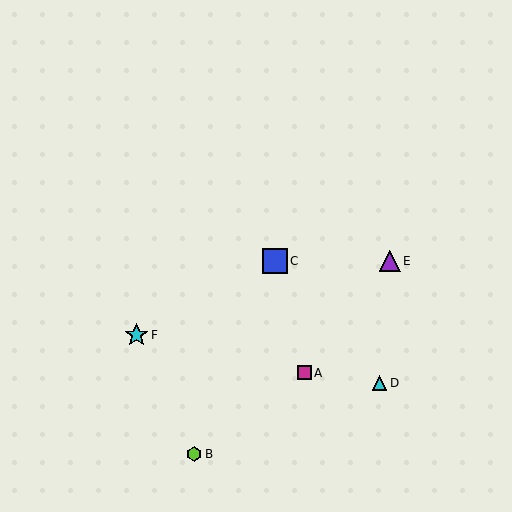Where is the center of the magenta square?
The center of the magenta square is at (304, 373).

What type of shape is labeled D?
Shape D is a cyan triangle.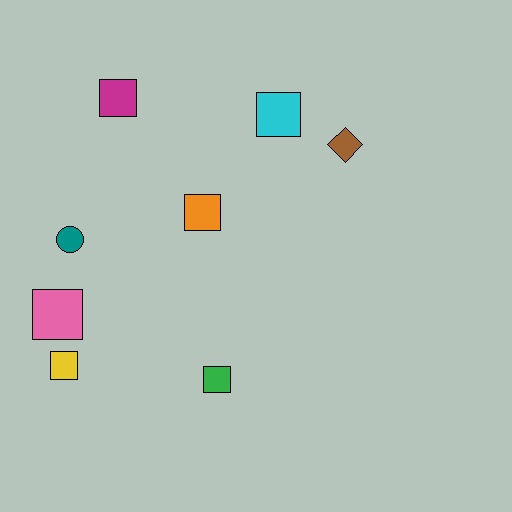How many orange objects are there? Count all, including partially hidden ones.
There is 1 orange object.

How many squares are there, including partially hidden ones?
There are 6 squares.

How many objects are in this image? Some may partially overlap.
There are 8 objects.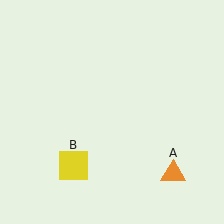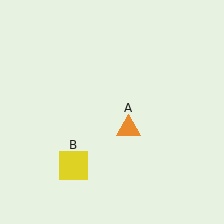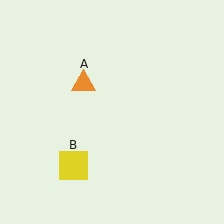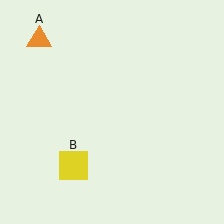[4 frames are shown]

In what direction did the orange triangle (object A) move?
The orange triangle (object A) moved up and to the left.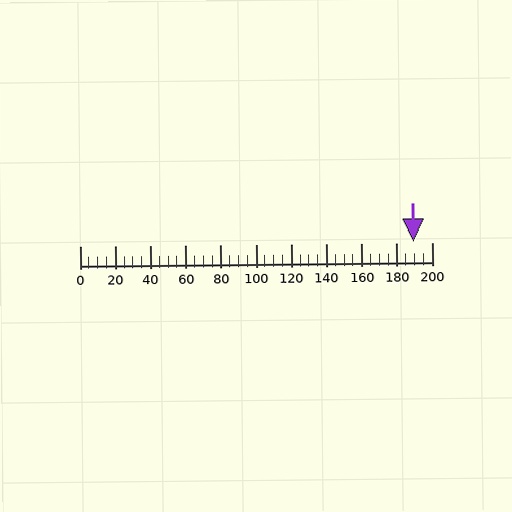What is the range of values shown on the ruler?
The ruler shows values from 0 to 200.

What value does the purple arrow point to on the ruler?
The purple arrow points to approximately 190.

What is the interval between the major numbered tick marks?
The major tick marks are spaced 20 units apart.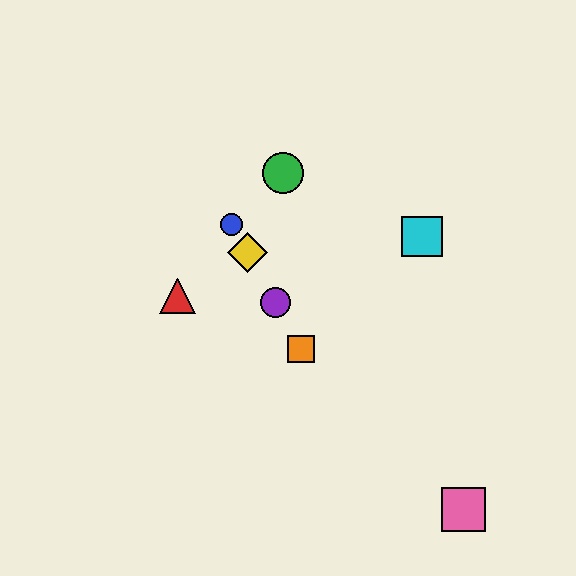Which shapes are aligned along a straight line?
The blue circle, the yellow diamond, the purple circle, the orange square are aligned along a straight line.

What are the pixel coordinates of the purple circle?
The purple circle is at (275, 303).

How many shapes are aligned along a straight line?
4 shapes (the blue circle, the yellow diamond, the purple circle, the orange square) are aligned along a straight line.